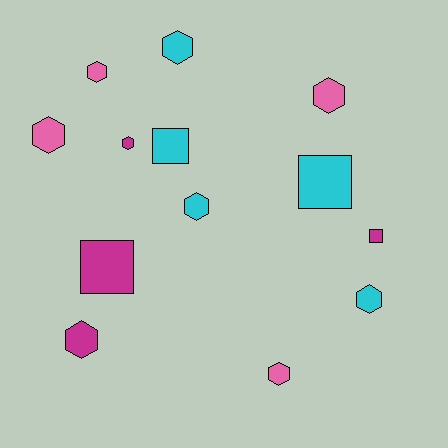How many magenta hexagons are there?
There are 2 magenta hexagons.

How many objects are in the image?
There are 13 objects.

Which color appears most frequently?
Cyan, with 5 objects.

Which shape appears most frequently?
Hexagon, with 9 objects.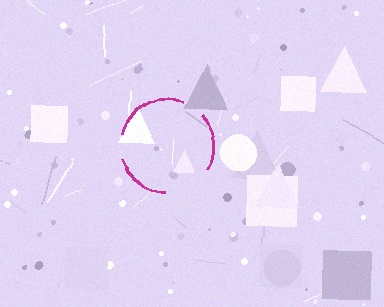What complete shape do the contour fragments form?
The contour fragments form a circle.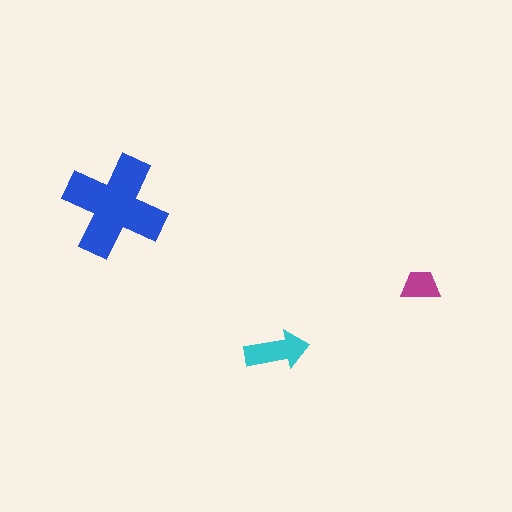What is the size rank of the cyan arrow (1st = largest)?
2nd.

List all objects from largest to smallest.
The blue cross, the cyan arrow, the magenta trapezoid.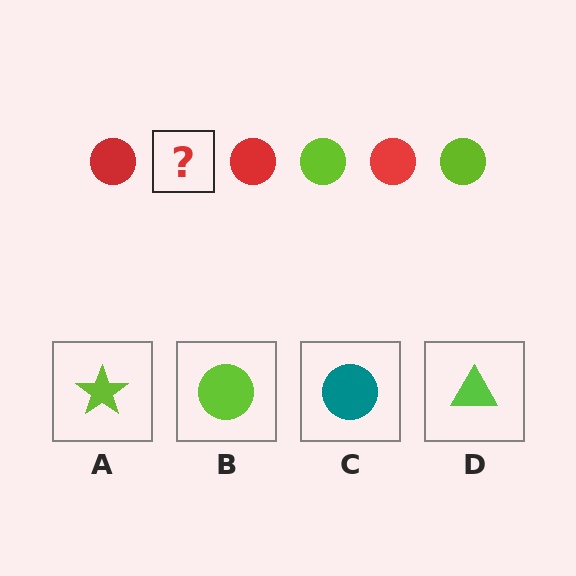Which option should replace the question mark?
Option B.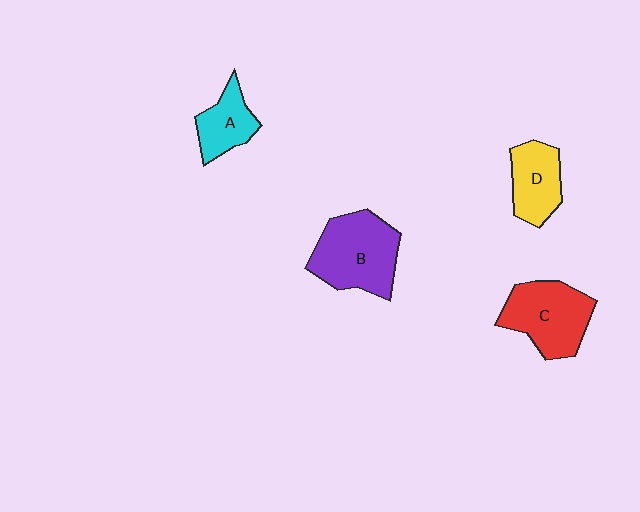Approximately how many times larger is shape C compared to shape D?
Approximately 1.4 times.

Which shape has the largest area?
Shape B (purple).